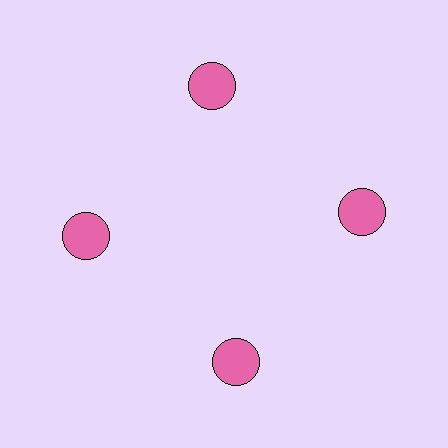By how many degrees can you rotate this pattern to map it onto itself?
The pattern maps onto itself every 90 degrees of rotation.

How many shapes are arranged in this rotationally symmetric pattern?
There are 4 shapes, arranged in 4 groups of 1.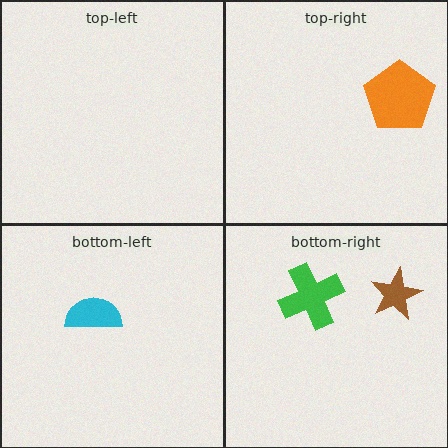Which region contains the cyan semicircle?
The bottom-left region.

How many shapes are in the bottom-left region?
1.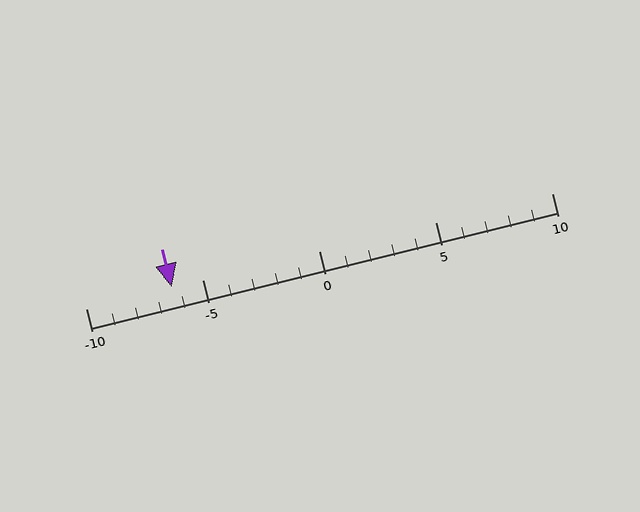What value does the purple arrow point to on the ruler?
The purple arrow points to approximately -6.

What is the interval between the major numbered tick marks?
The major tick marks are spaced 5 units apart.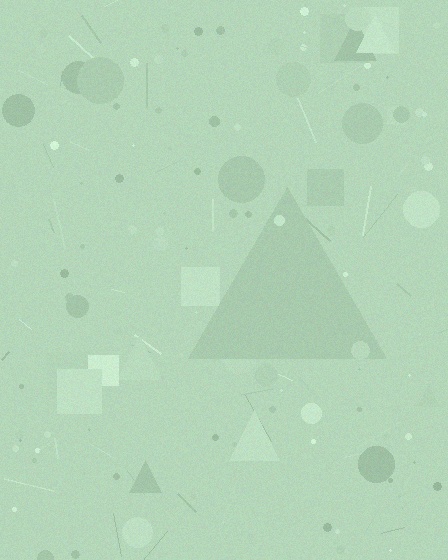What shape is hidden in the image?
A triangle is hidden in the image.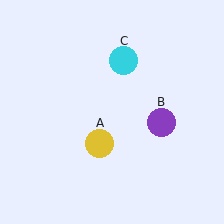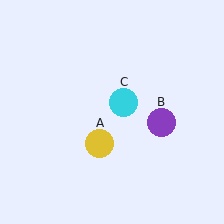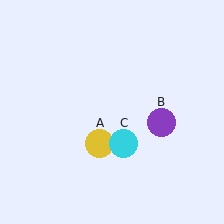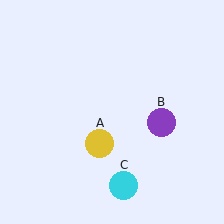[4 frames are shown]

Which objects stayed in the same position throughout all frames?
Yellow circle (object A) and purple circle (object B) remained stationary.